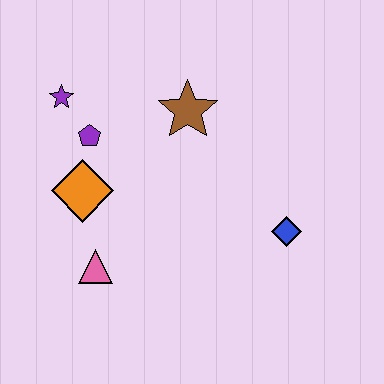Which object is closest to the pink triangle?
The orange diamond is closest to the pink triangle.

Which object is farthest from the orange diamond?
The blue diamond is farthest from the orange diamond.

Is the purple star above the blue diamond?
Yes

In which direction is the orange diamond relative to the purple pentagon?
The orange diamond is below the purple pentagon.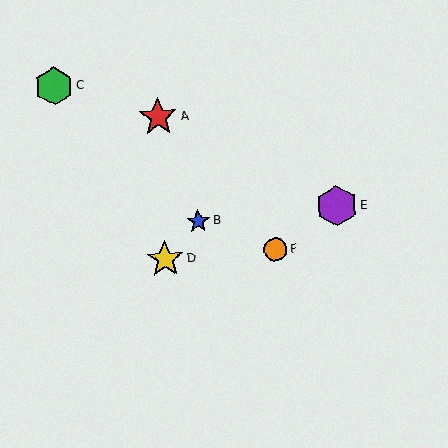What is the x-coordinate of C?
Object C is at x≈54.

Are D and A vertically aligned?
Yes, both are at x≈165.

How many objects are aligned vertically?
2 objects (A, D) are aligned vertically.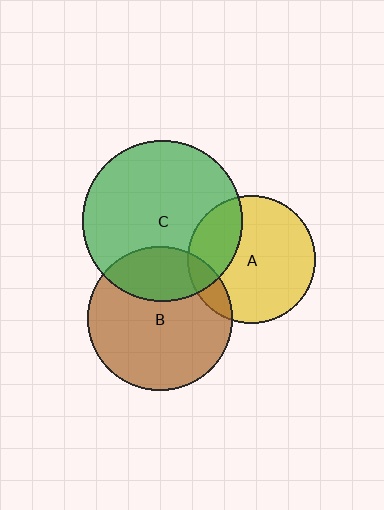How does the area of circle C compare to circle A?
Approximately 1.6 times.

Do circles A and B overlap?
Yes.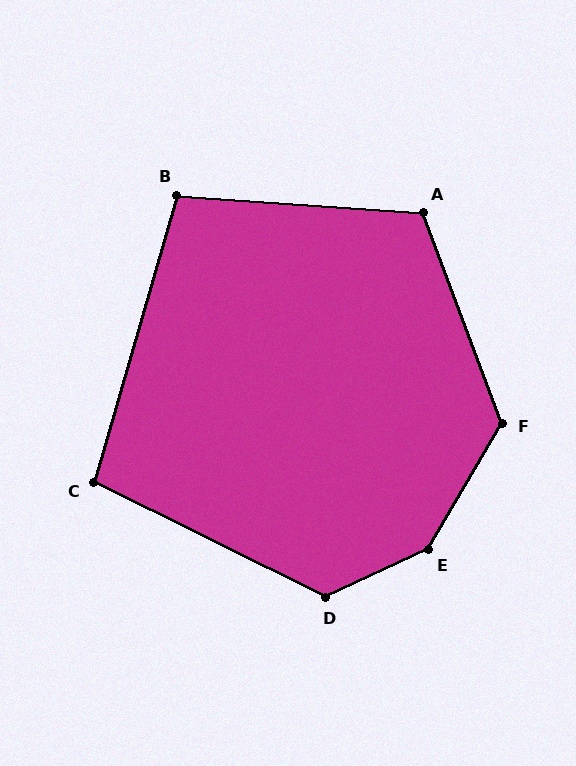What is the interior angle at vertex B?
Approximately 102 degrees (obtuse).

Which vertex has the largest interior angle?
E, at approximately 145 degrees.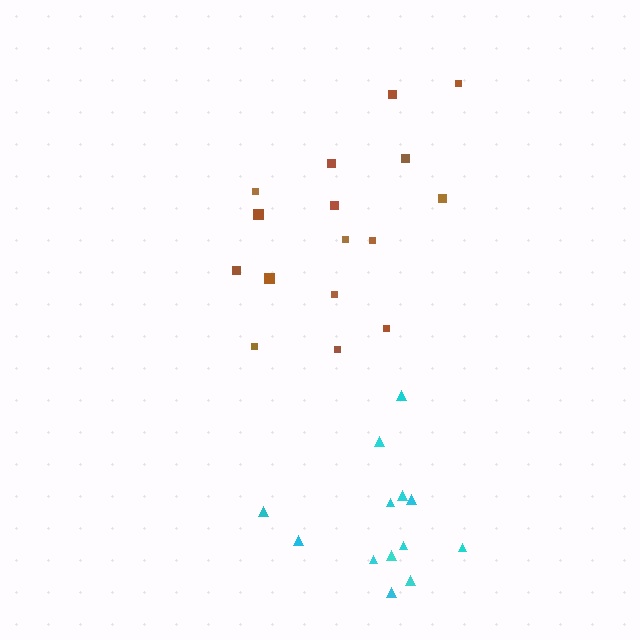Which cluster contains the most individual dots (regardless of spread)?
Brown (16).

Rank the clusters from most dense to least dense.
cyan, brown.